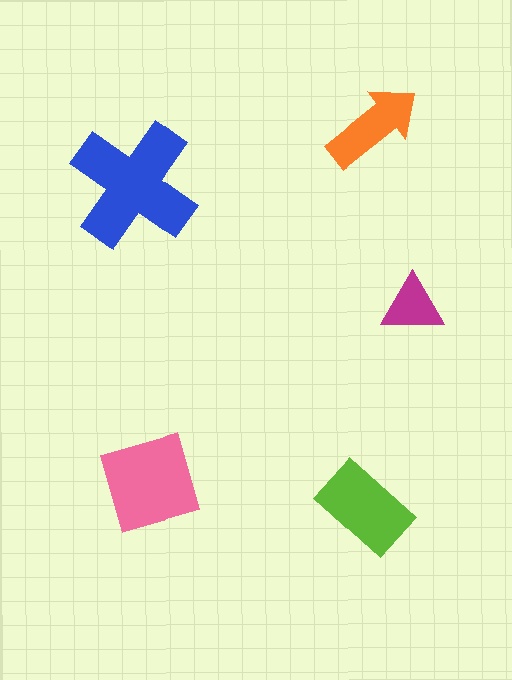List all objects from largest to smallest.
The blue cross, the pink diamond, the lime rectangle, the orange arrow, the magenta triangle.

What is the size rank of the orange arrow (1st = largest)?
4th.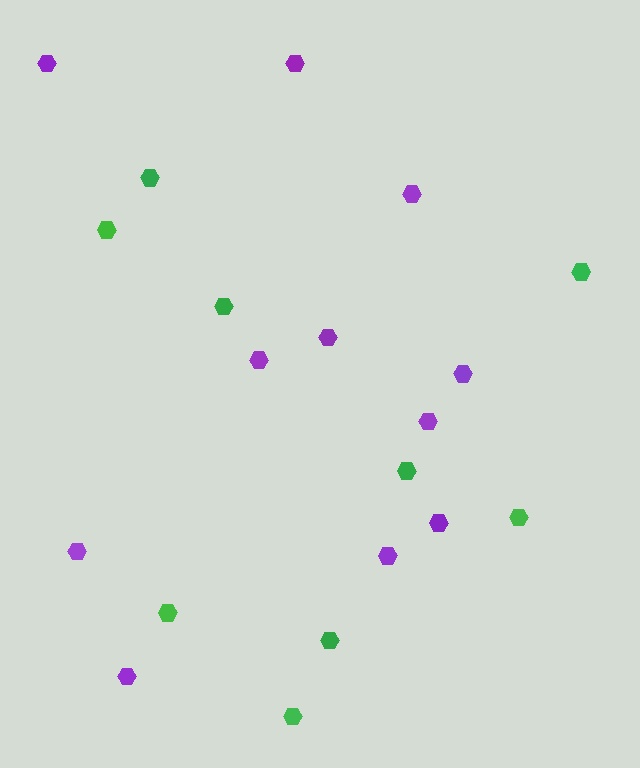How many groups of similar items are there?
There are 2 groups: one group of green hexagons (9) and one group of purple hexagons (11).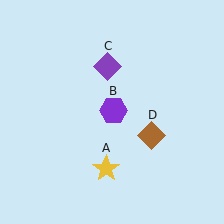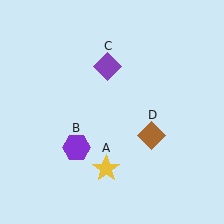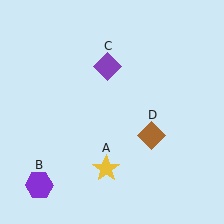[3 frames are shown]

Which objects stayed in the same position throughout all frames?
Yellow star (object A) and purple diamond (object C) and brown diamond (object D) remained stationary.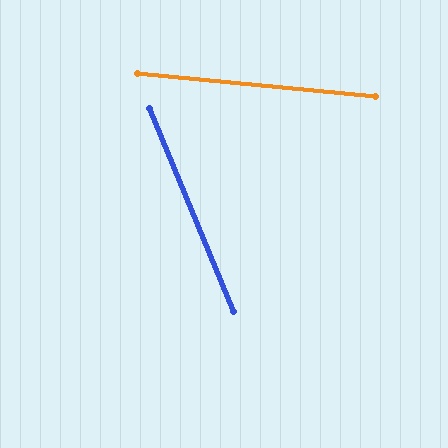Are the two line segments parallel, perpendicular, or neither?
Neither parallel nor perpendicular — they differ by about 62°.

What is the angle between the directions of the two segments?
Approximately 62 degrees.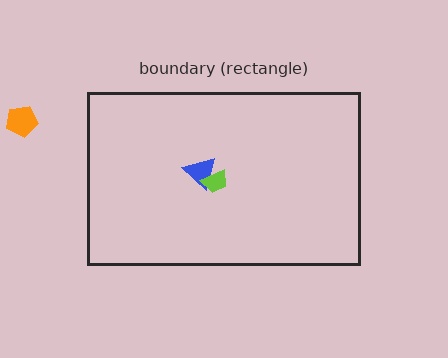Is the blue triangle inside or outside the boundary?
Inside.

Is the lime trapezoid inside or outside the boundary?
Inside.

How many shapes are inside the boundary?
2 inside, 1 outside.